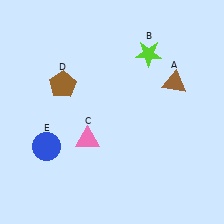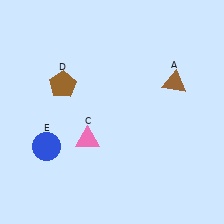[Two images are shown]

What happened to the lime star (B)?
The lime star (B) was removed in Image 2. It was in the top-right area of Image 1.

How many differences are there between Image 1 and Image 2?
There is 1 difference between the two images.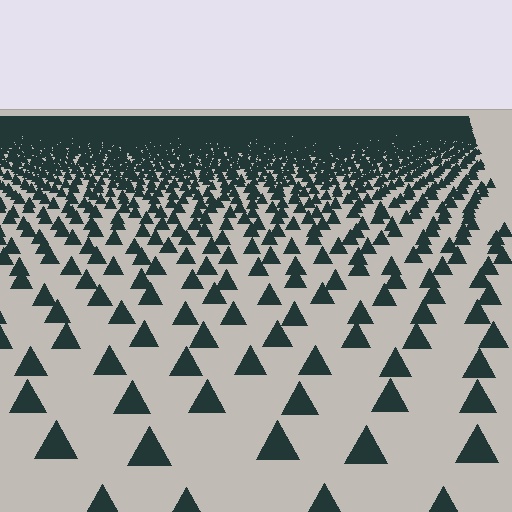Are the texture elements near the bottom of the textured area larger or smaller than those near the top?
Larger. Near the bottom, elements are closer to the viewer and appear at a bigger on-screen size.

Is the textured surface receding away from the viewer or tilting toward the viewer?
The surface is receding away from the viewer. Texture elements get smaller and denser toward the top.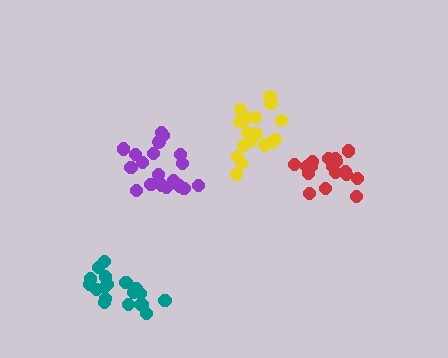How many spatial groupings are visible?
There are 4 spatial groupings.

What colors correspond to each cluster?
The clusters are colored: teal, purple, red, yellow.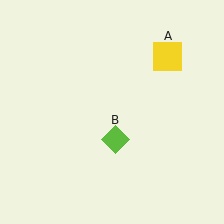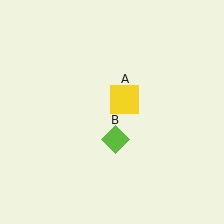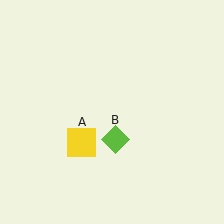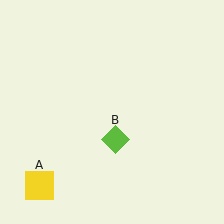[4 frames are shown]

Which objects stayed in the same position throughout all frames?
Lime diamond (object B) remained stationary.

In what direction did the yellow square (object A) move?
The yellow square (object A) moved down and to the left.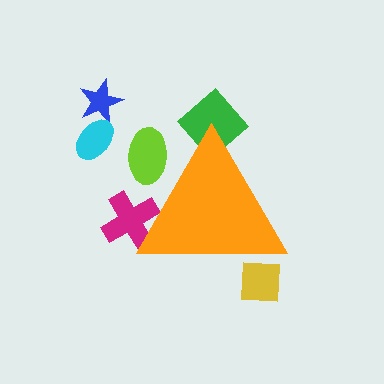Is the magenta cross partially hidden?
Yes, the magenta cross is partially hidden behind the orange triangle.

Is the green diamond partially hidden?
Yes, the green diamond is partially hidden behind the orange triangle.